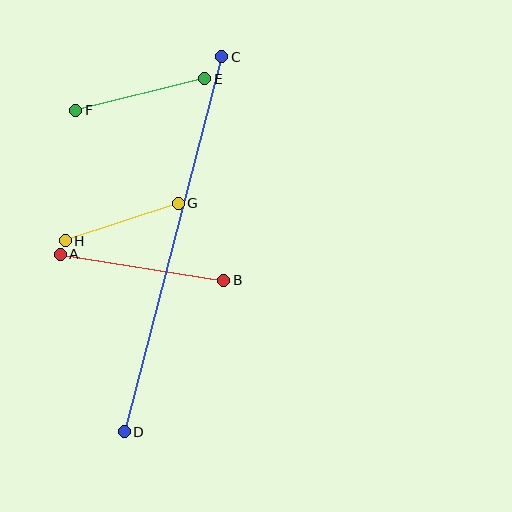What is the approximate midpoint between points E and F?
The midpoint is at approximately (140, 95) pixels.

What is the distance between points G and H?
The distance is approximately 119 pixels.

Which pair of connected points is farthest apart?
Points C and D are farthest apart.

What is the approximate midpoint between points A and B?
The midpoint is at approximately (142, 267) pixels.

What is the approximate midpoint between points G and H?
The midpoint is at approximately (122, 222) pixels.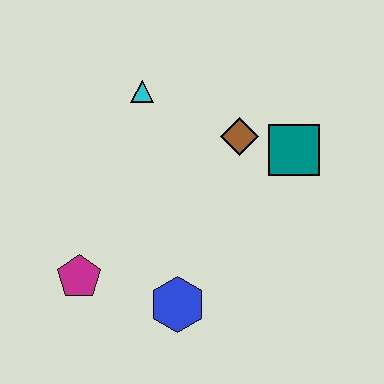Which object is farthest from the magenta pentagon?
The teal square is farthest from the magenta pentagon.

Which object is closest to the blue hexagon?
The magenta pentagon is closest to the blue hexagon.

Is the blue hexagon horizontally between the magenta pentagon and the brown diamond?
Yes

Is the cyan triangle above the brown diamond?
Yes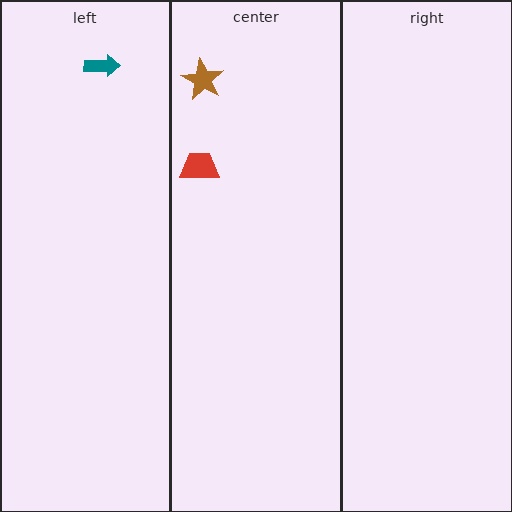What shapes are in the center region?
The red trapezoid, the brown star.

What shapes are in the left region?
The teal arrow.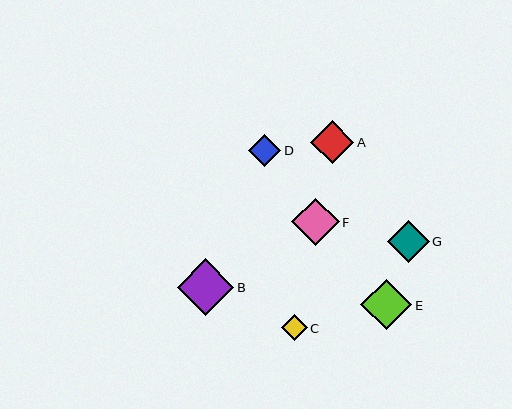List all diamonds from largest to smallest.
From largest to smallest: B, E, F, A, G, D, C.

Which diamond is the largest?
Diamond B is the largest with a size of approximately 57 pixels.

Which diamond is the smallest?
Diamond C is the smallest with a size of approximately 25 pixels.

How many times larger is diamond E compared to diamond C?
Diamond E is approximately 2.0 times the size of diamond C.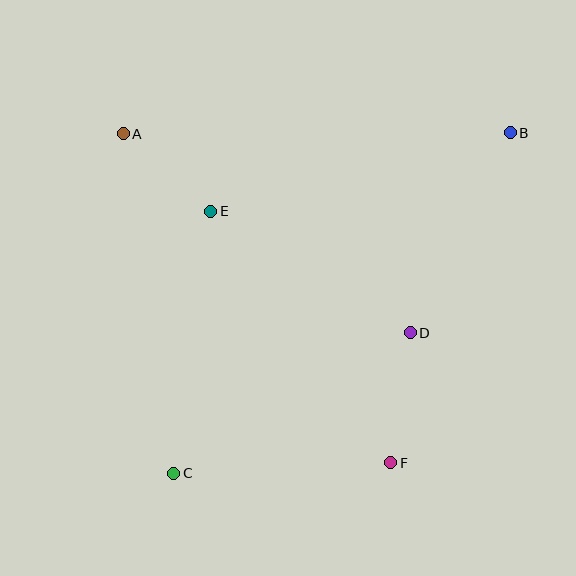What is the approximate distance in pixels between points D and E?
The distance between D and E is approximately 234 pixels.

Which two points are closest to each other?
Points A and E are closest to each other.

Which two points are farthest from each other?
Points B and C are farthest from each other.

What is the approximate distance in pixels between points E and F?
The distance between E and F is approximately 309 pixels.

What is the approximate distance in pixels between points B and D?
The distance between B and D is approximately 223 pixels.